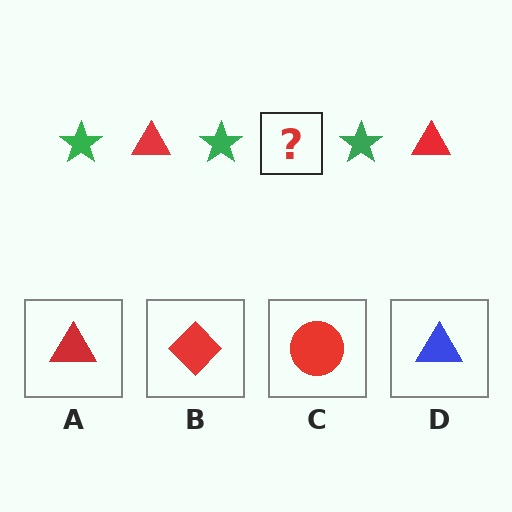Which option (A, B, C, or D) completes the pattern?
A.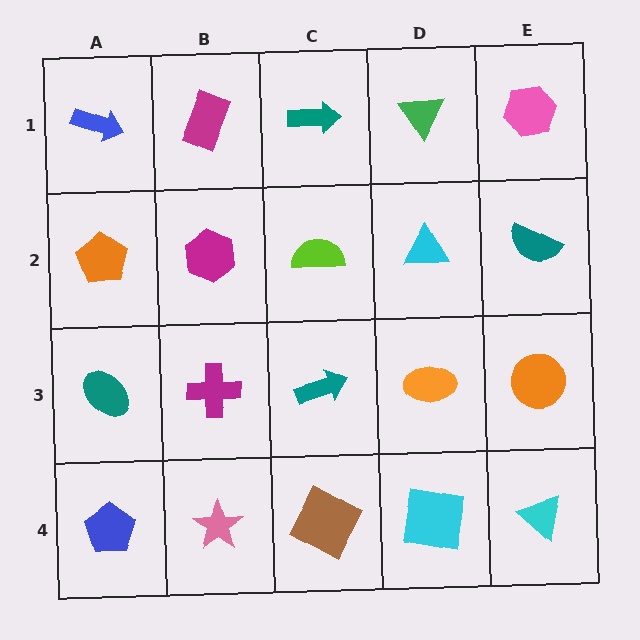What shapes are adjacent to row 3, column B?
A magenta hexagon (row 2, column B), a pink star (row 4, column B), a teal ellipse (row 3, column A), a teal arrow (row 3, column C).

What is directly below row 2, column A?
A teal ellipse.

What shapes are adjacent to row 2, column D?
A green triangle (row 1, column D), an orange ellipse (row 3, column D), a lime semicircle (row 2, column C), a teal semicircle (row 2, column E).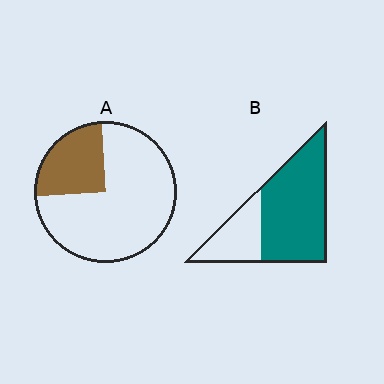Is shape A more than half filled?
No.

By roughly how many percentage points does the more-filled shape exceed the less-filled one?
By roughly 45 percentage points (B over A).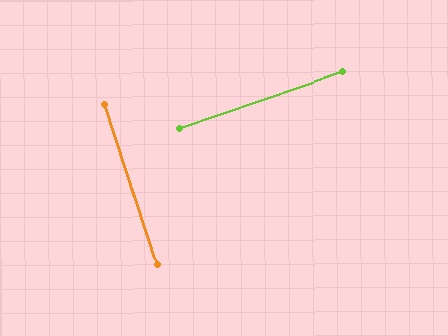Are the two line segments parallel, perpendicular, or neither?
Perpendicular — they meet at approximately 89°.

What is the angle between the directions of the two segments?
Approximately 89 degrees.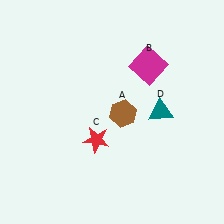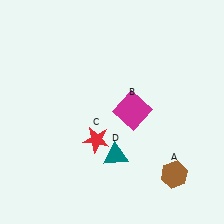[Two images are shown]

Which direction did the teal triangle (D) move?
The teal triangle (D) moved left.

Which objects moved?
The objects that moved are: the brown hexagon (A), the magenta square (B), the teal triangle (D).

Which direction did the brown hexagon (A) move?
The brown hexagon (A) moved down.